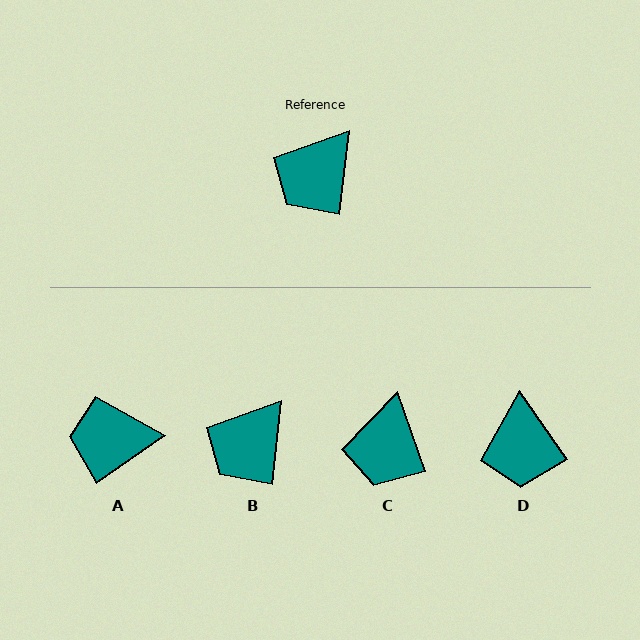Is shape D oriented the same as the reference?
No, it is off by about 41 degrees.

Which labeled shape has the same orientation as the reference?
B.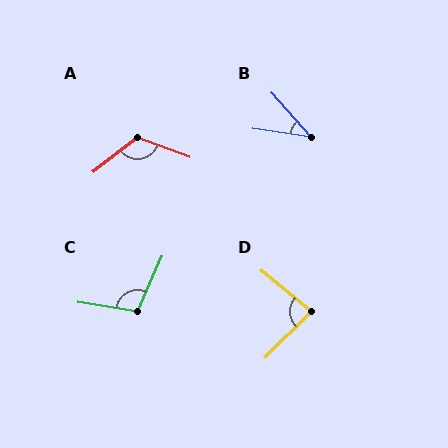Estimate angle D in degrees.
Approximately 84 degrees.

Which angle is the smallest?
B, at approximately 40 degrees.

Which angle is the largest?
A, at approximately 121 degrees.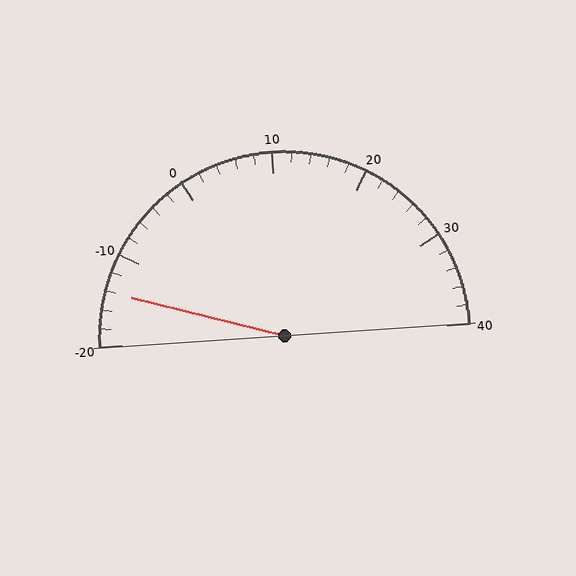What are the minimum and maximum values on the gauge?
The gauge ranges from -20 to 40.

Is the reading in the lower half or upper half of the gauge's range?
The reading is in the lower half of the range (-20 to 40).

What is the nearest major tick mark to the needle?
The nearest major tick mark is -10.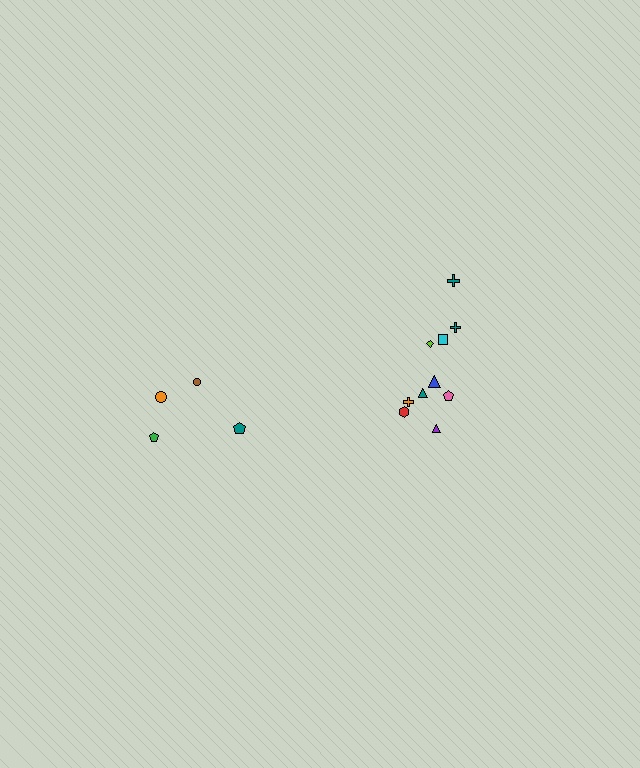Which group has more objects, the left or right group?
The right group.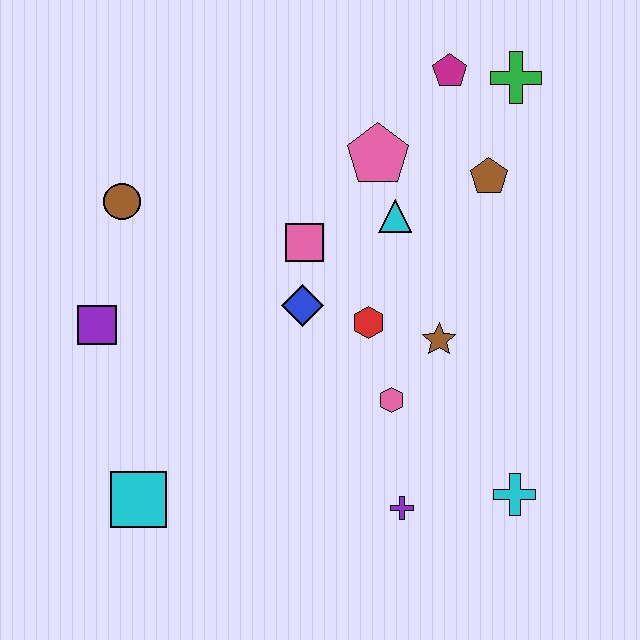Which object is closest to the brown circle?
The purple square is closest to the brown circle.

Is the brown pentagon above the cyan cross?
Yes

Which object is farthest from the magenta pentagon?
The cyan square is farthest from the magenta pentagon.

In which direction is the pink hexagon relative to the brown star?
The pink hexagon is below the brown star.